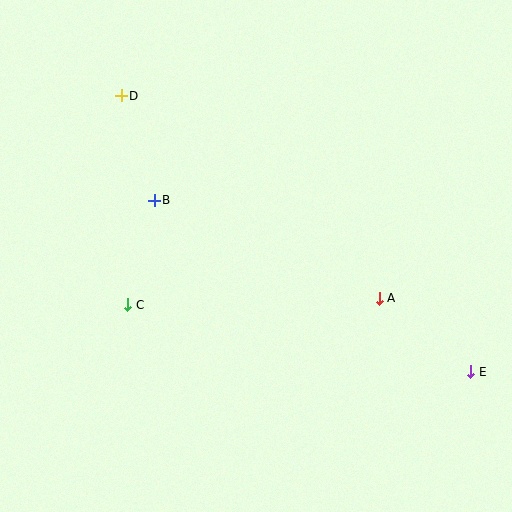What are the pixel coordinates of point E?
Point E is at (471, 372).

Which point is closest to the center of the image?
Point B at (154, 200) is closest to the center.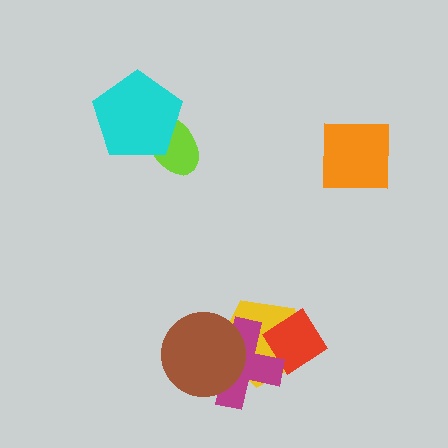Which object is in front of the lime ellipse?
The cyan pentagon is in front of the lime ellipse.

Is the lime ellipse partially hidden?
Yes, it is partially covered by another shape.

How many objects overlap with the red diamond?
2 objects overlap with the red diamond.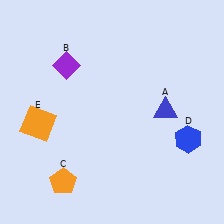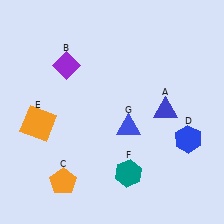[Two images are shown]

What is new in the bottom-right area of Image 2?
A blue triangle (G) was added in the bottom-right area of Image 2.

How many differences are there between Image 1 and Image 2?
There are 2 differences between the two images.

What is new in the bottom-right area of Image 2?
A teal hexagon (F) was added in the bottom-right area of Image 2.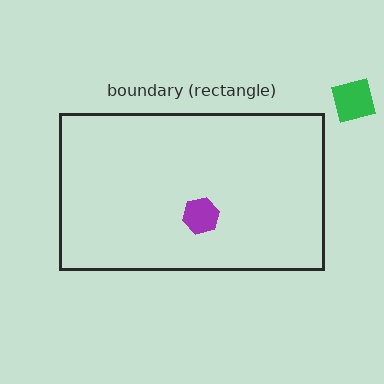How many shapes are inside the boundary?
1 inside, 1 outside.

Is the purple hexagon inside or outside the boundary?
Inside.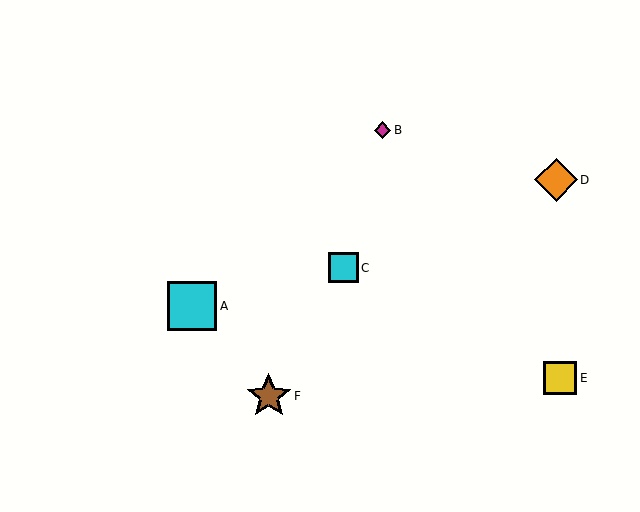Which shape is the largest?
The cyan square (labeled A) is the largest.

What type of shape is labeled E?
Shape E is a yellow square.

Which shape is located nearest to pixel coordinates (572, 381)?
The yellow square (labeled E) at (560, 378) is nearest to that location.